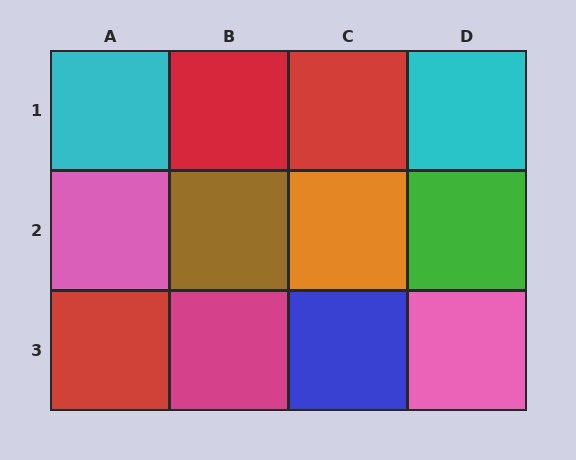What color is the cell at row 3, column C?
Blue.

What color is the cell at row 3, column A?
Red.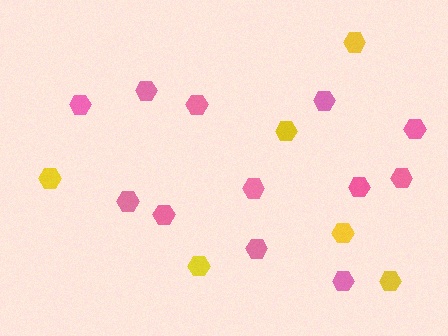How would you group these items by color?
There are 2 groups: one group of pink hexagons (12) and one group of yellow hexagons (6).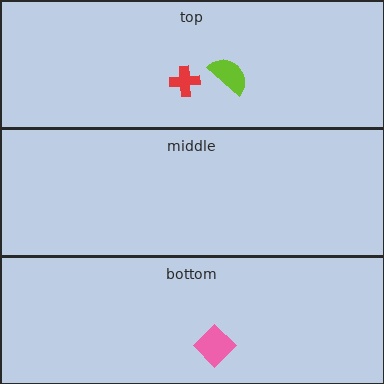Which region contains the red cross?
The top region.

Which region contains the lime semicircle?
The top region.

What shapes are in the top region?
The lime semicircle, the red cross.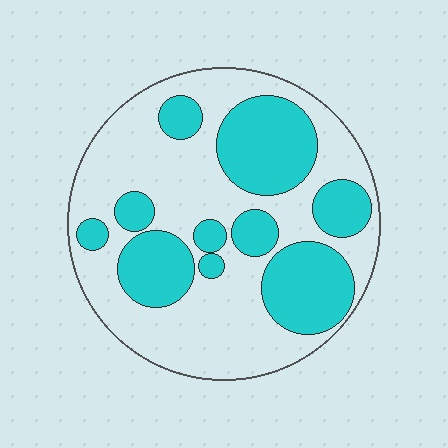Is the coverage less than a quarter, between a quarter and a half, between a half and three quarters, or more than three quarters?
Between a quarter and a half.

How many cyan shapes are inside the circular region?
10.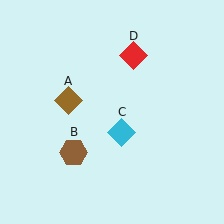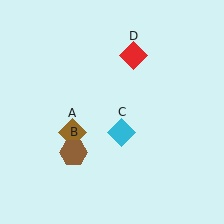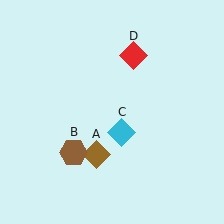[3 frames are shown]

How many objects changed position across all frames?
1 object changed position: brown diamond (object A).